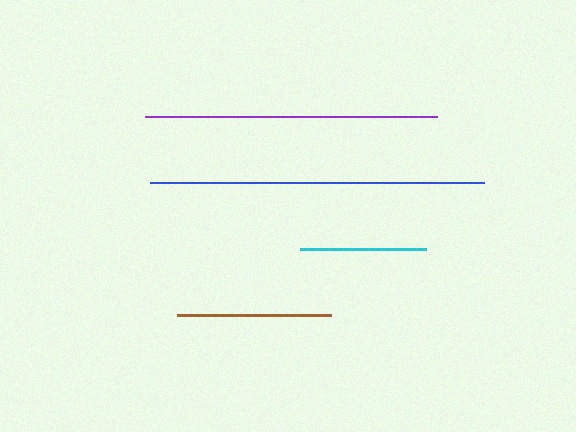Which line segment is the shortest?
The cyan line is the shortest at approximately 127 pixels.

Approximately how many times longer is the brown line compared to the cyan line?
The brown line is approximately 1.2 times the length of the cyan line.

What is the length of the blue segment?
The blue segment is approximately 335 pixels long.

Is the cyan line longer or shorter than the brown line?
The brown line is longer than the cyan line.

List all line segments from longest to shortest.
From longest to shortest: blue, purple, brown, cyan.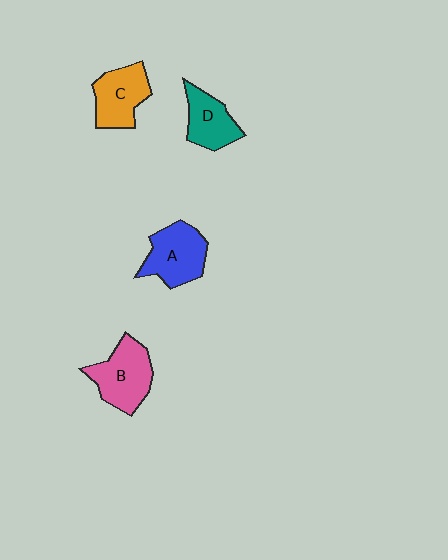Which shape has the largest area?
Shape B (pink).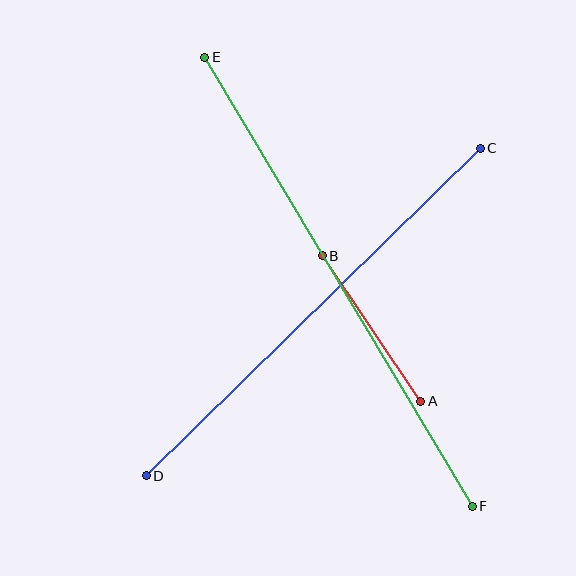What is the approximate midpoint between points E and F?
The midpoint is at approximately (338, 282) pixels.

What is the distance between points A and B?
The distance is approximately 176 pixels.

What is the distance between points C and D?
The distance is approximately 468 pixels.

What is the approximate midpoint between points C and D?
The midpoint is at approximately (313, 312) pixels.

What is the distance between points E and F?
The distance is approximately 523 pixels.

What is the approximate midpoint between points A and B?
The midpoint is at approximately (372, 328) pixels.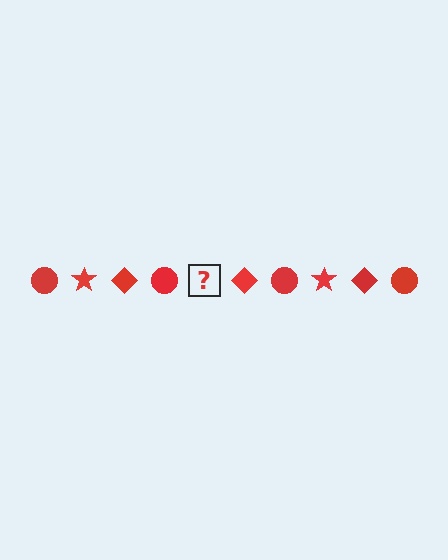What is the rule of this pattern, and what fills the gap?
The rule is that the pattern cycles through circle, star, diamond shapes in red. The gap should be filled with a red star.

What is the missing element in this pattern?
The missing element is a red star.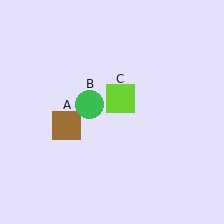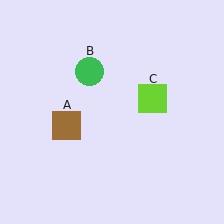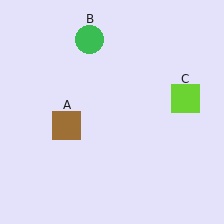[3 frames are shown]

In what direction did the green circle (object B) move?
The green circle (object B) moved up.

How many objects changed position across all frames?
2 objects changed position: green circle (object B), lime square (object C).